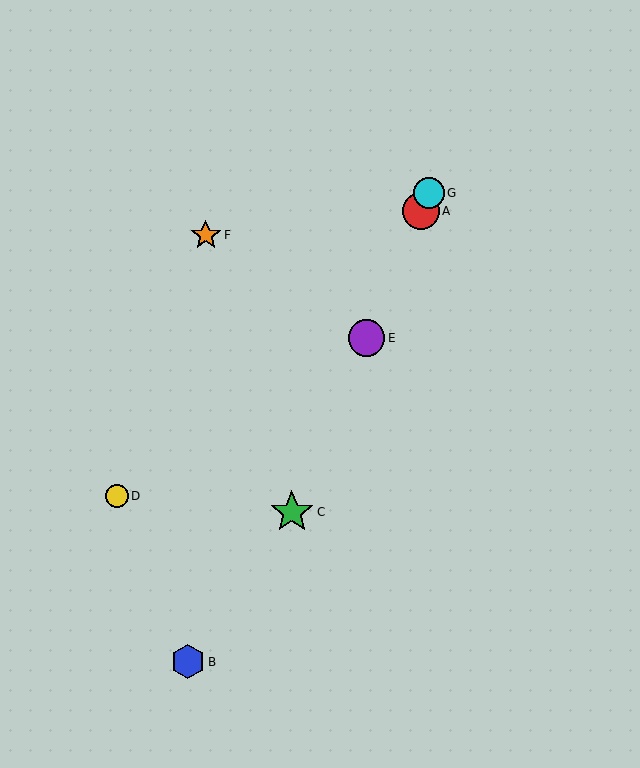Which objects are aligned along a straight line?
Objects A, C, E, G are aligned along a straight line.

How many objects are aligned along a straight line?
4 objects (A, C, E, G) are aligned along a straight line.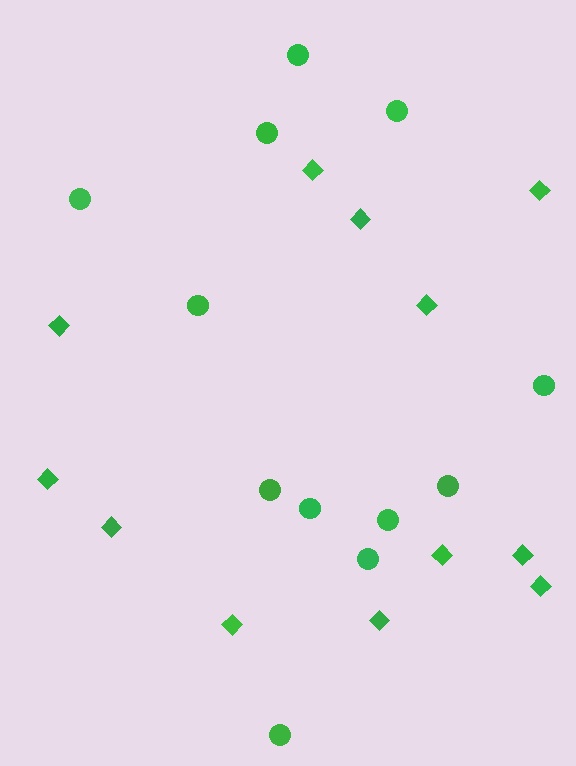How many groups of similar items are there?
There are 2 groups: one group of diamonds (12) and one group of circles (12).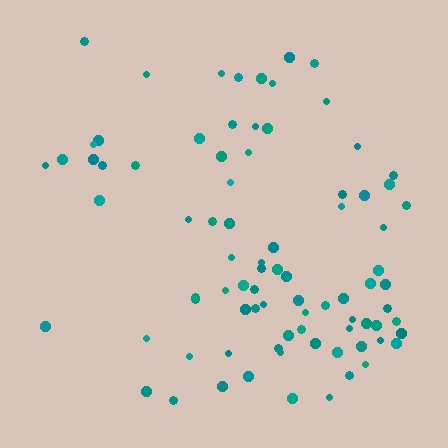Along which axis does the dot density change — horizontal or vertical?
Horizontal.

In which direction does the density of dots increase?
From left to right, with the right side densest.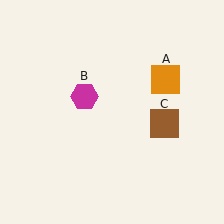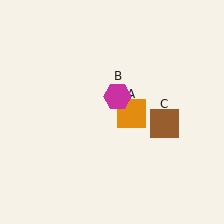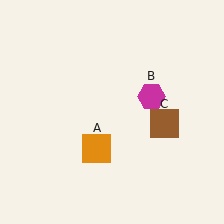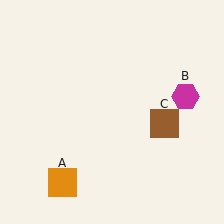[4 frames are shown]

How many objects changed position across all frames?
2 objects changed position: orange square (object A), magenta hexagon (object B).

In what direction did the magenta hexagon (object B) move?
The magenta hexagon (object B) moved right.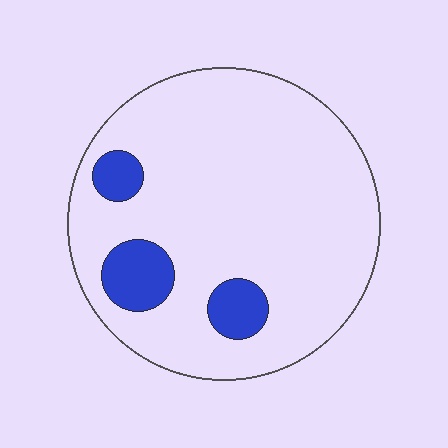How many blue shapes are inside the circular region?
3.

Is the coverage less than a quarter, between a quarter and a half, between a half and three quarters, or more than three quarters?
Less than a quarter.